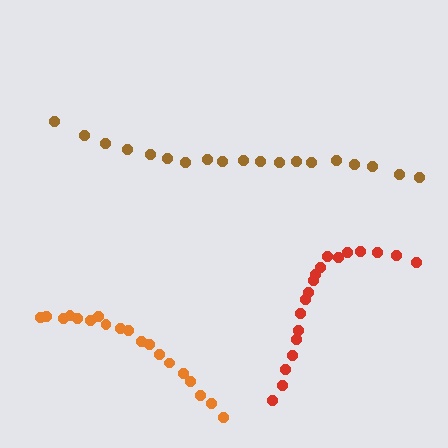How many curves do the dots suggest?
There are 3 distinct paths.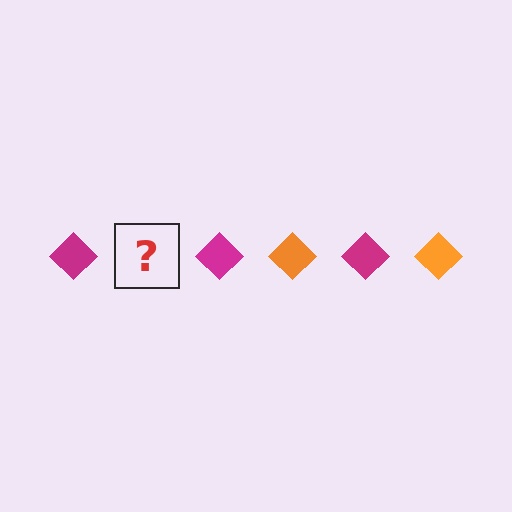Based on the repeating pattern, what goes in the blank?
The blank should be an orange diamond.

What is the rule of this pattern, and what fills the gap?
The rule is that the pattern cycles through magenta, orange diamonds. The gap should be filled with an orange diamond.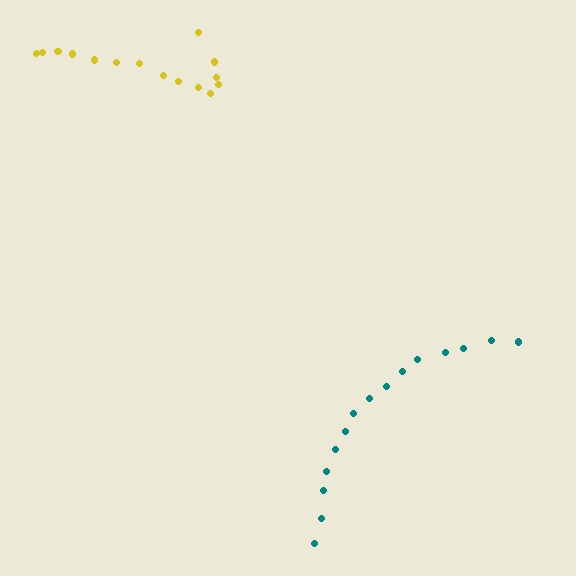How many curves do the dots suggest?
There are 2 distinct paths.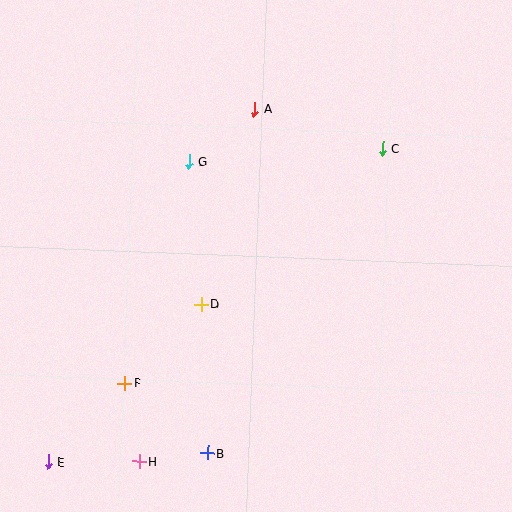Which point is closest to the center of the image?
Point D at (201, 304) is closest to the center.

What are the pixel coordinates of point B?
Point B is at (208, 453).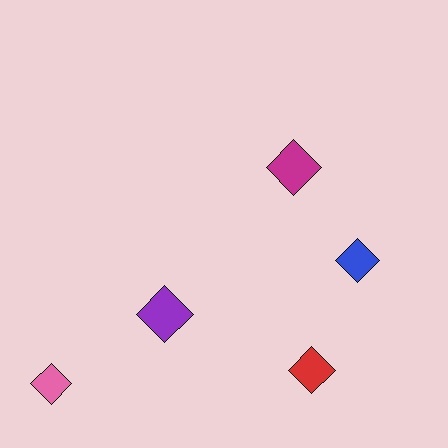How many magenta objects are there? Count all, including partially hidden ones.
There is 1 magenta object.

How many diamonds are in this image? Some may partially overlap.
There are 5 diamonds.